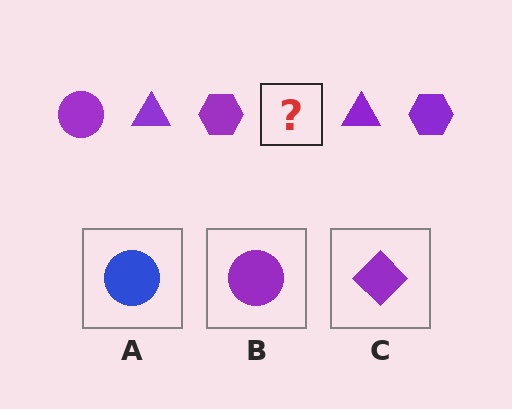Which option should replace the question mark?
Option B.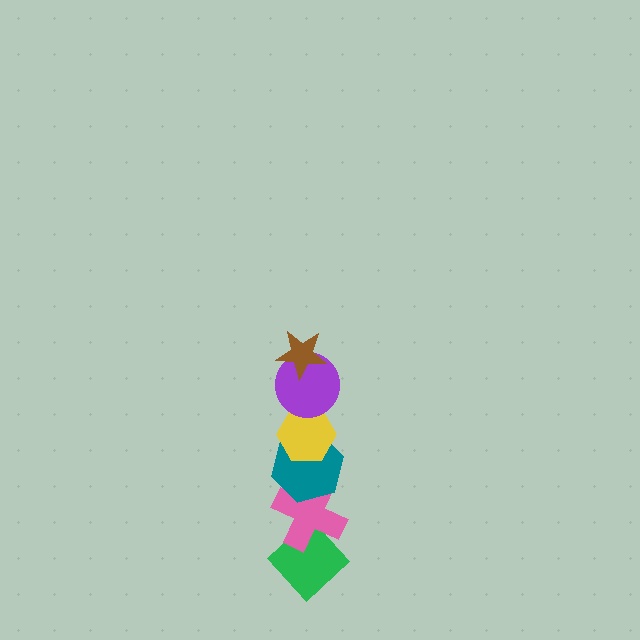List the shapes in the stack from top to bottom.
From top to bottom: the brown star, the purple circle, the yellow hexagon, the teal hexagon, the pink cross, the green diamond.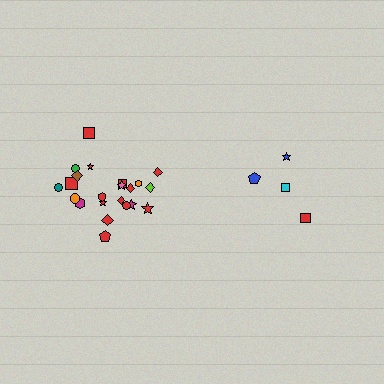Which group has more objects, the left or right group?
The left group.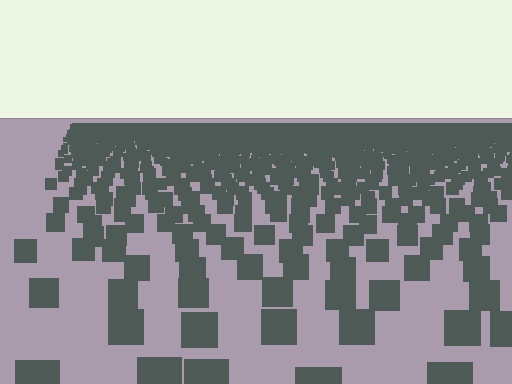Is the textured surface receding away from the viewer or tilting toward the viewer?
The surface is receding away from the viewer. Texture elements get smaller and denser toward the top.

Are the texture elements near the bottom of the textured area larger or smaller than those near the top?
Larger. Near the bottom, elements are closer to the viewer and appear at a bigger on-screen size.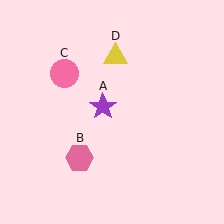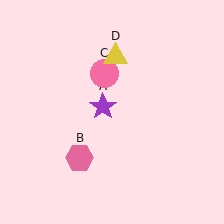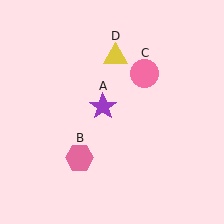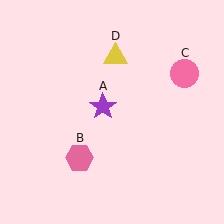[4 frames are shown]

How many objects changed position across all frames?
1 object changed position: pink circle (object C).